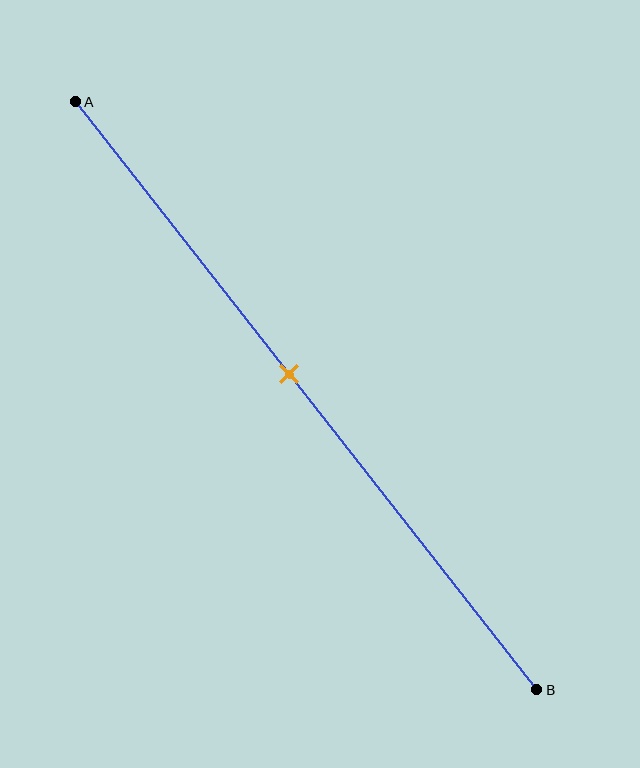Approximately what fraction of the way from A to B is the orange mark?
The orange mark is approximately 45% of the way from A to B.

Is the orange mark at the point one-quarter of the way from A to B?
No, the mark is at about 45% from A, not at the 25% one-quarter point.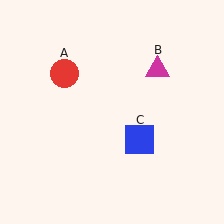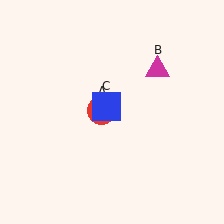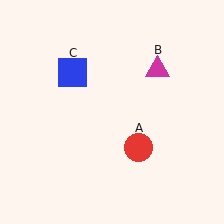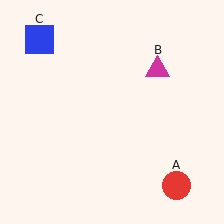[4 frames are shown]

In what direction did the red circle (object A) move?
The red circle (object A) moved down and to the right.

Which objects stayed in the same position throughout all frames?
Magenta triangle (object B) remained stationary.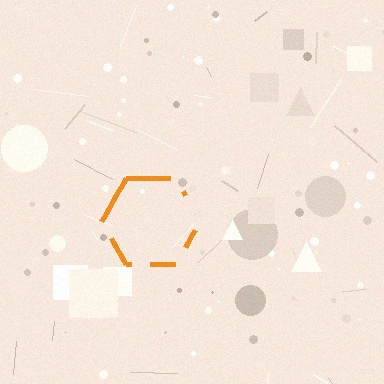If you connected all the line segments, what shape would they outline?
They would outline a hexagon.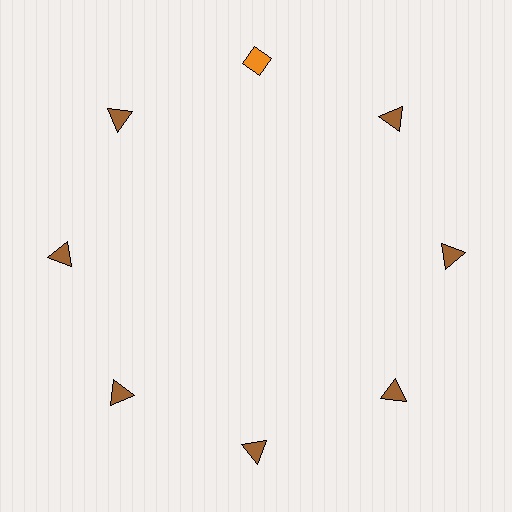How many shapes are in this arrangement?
There are 8 shapes arranged in a ring pattern.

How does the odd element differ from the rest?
It differs in both color (orange instead of brown) and shape (diamond instead of triangle).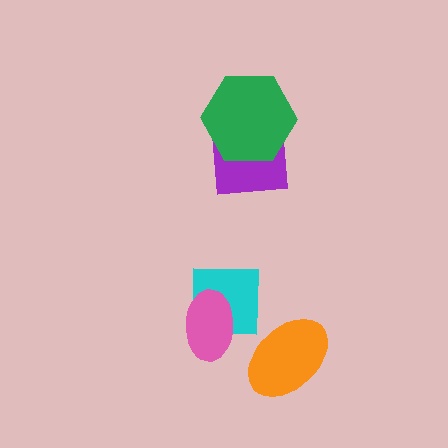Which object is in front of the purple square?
The green hexagon is in front of the purple square.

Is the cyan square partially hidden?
Yes, it is partially covered by another shape.